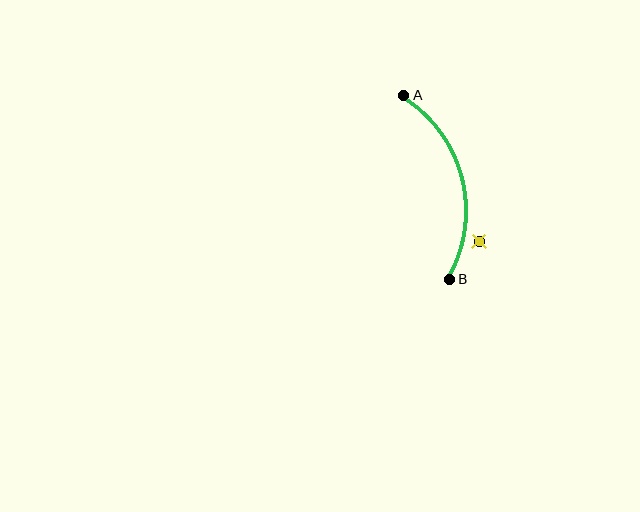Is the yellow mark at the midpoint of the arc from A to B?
No — the yellow mark does not lie on the arc at all. It sits slightly outside the curve.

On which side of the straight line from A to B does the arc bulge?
The arc bulges to the right of the straight line connecting A and B.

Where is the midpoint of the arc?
The arc midpoint is the point on the curve farthest from the straight line joining A and B. It sits to the right of that line.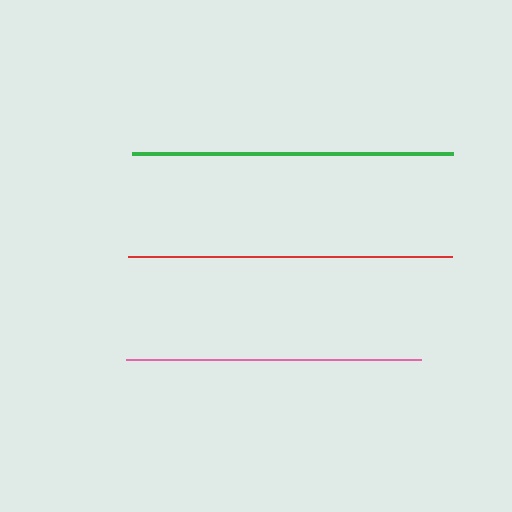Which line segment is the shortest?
The pink line is the shortest at approximately 294 pixels.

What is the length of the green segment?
The green segment is approximately 321 pixels long.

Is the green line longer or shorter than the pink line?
The green line is longer than the pink line.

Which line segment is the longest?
The red line is the longest at approximately 324 pixels.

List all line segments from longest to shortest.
From longest to shortest: red, green, pink.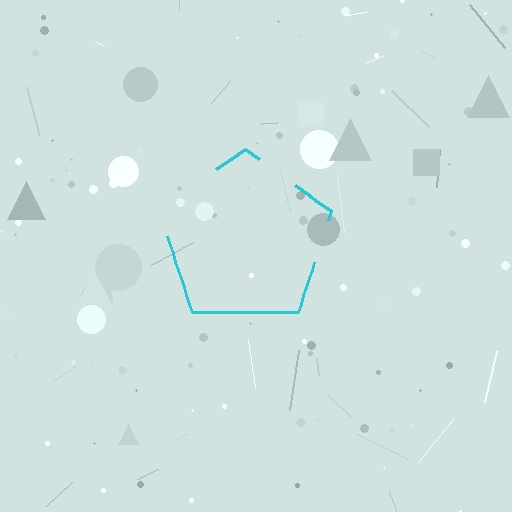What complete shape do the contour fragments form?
The contour fragments form a pentagon.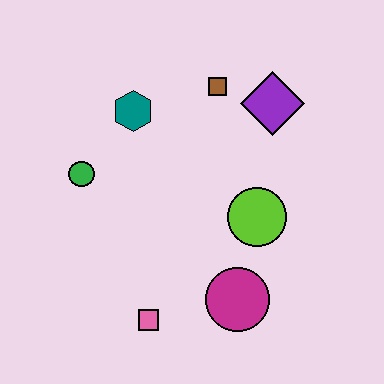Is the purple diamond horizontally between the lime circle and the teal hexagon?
No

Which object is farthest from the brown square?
The pink square is farthest from the brown square.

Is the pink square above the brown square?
No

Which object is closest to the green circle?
The teal hexagon is closest to the green circle.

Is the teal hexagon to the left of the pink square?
Yes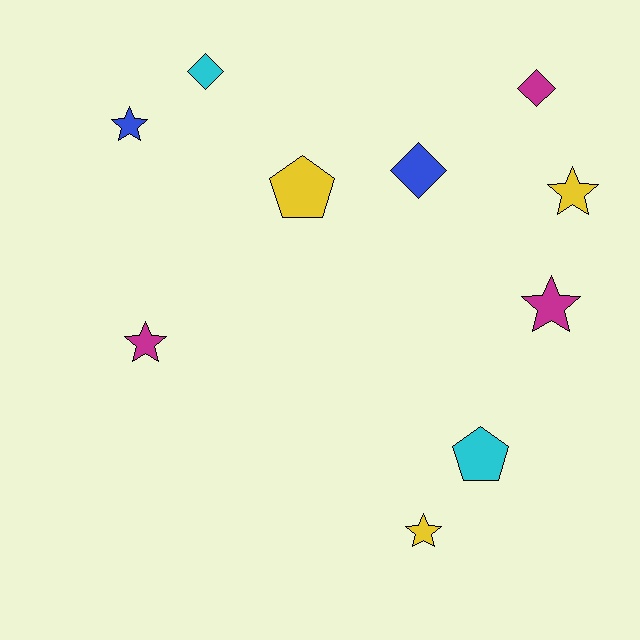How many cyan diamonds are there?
There is 1 cyan diamond.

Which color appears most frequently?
Magenta, with 3 objects.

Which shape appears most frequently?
Star, with 5 objects.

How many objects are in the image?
There are 10 objects.